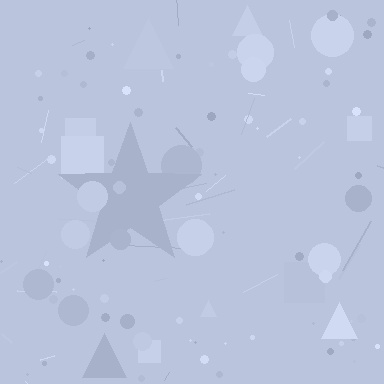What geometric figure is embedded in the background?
A star is embedded in the background.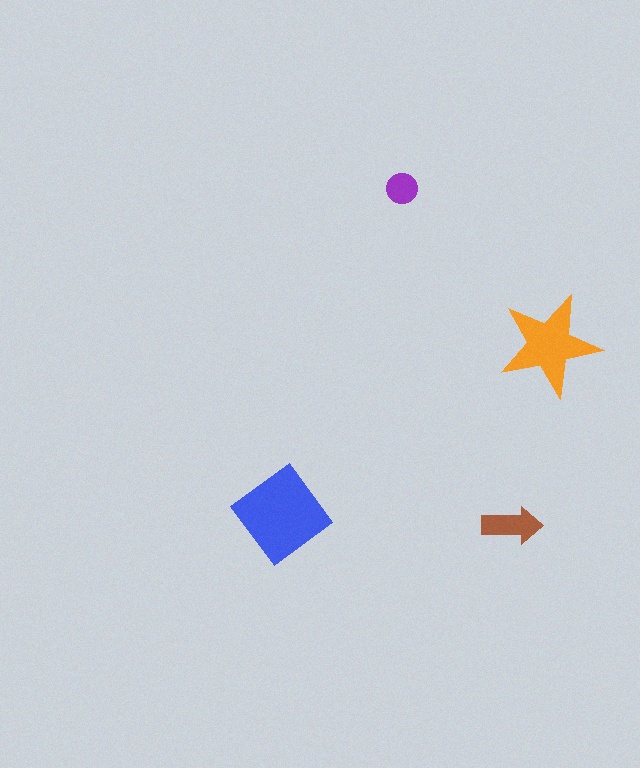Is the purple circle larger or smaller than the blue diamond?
Smaller.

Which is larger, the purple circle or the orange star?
The orange star.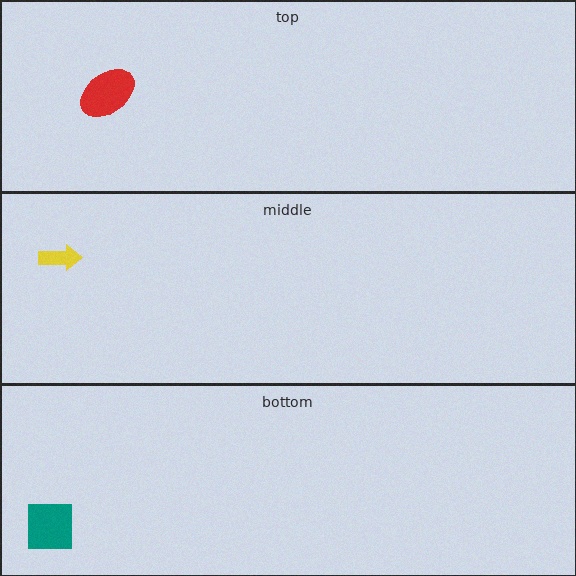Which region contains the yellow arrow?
The middle region.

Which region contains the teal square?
The bottom region.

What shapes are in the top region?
The red ellipse.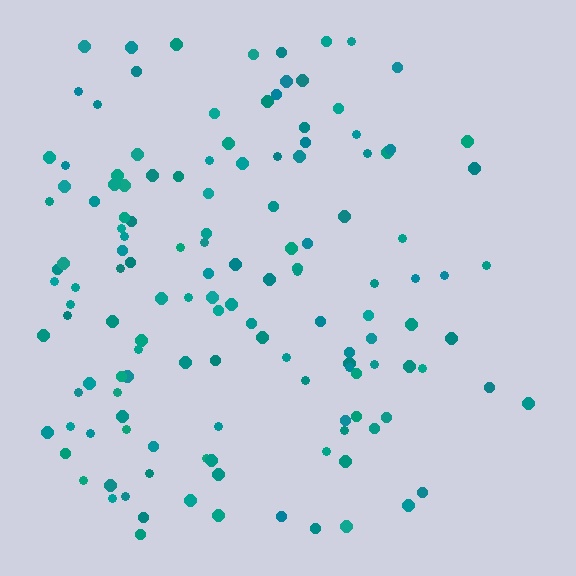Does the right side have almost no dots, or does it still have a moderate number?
Still a moderate number, just noticeably fewer than the left.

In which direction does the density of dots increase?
From right to left, with the left side densest.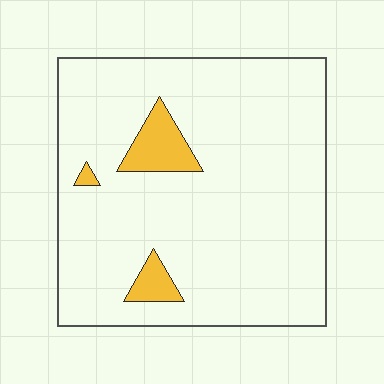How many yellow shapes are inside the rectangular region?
3.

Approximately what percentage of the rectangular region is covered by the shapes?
Approximately 5%.